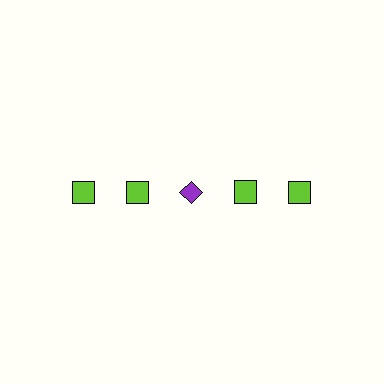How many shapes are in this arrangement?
There are 5 shapes arranged in a grid pattern.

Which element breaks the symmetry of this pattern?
The purple diamond in the top row, center column breaks the symmetry. All other shapes are lime squares.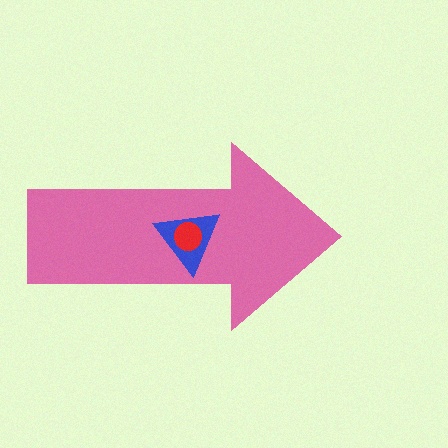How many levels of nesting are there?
3.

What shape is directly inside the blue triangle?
The red circle.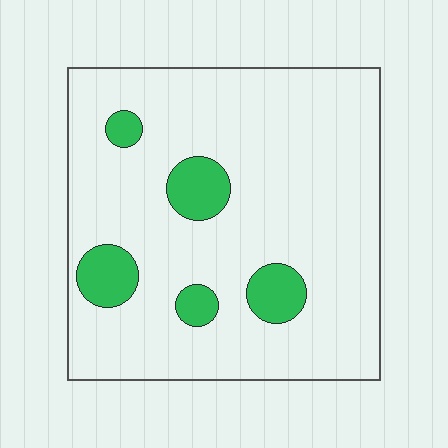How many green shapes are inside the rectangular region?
5.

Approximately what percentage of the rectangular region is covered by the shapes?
Approximately 10%.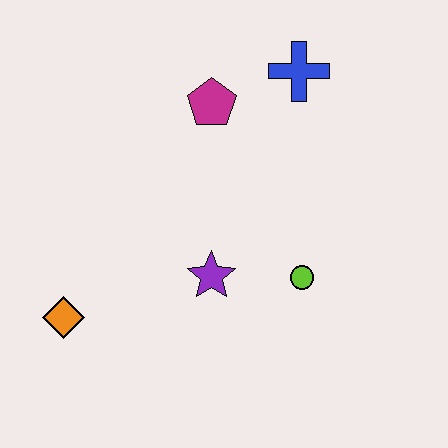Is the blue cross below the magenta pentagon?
No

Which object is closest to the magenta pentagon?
The blue cross is closest to the magenta pentagon.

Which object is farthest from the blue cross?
The orange diamond is farthest from the blue cross.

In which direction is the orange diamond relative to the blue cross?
The orange diamond is below the blue cross.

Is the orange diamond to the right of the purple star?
No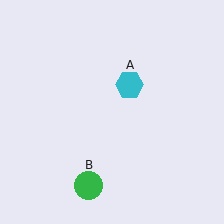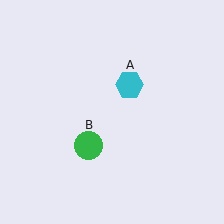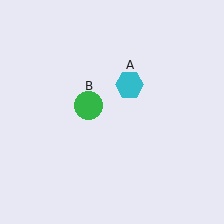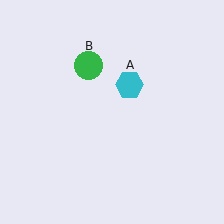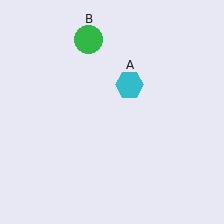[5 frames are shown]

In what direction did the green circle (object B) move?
The green circle (object B) moved up.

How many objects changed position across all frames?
1 object changed position: green circle (object B).